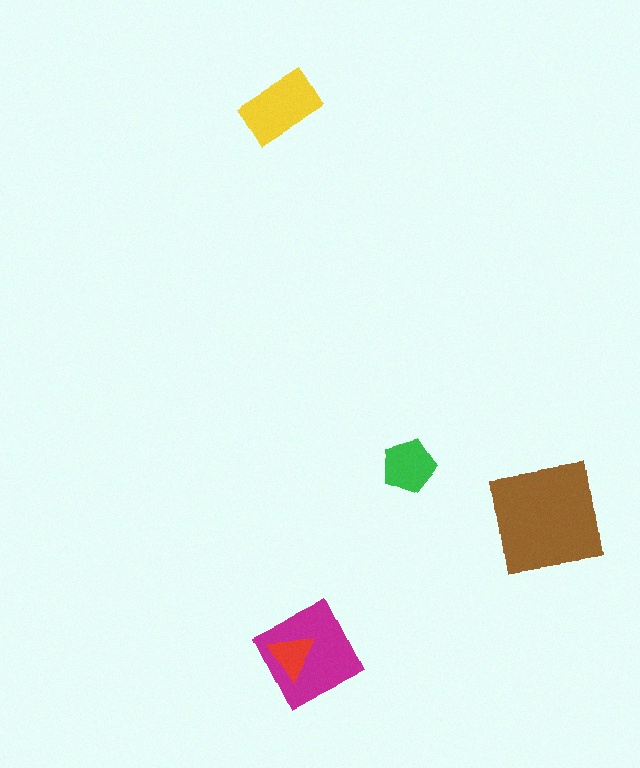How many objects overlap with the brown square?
0 objects overlap with the brown square.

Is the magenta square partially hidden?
Yes, it is partially covered by another shape.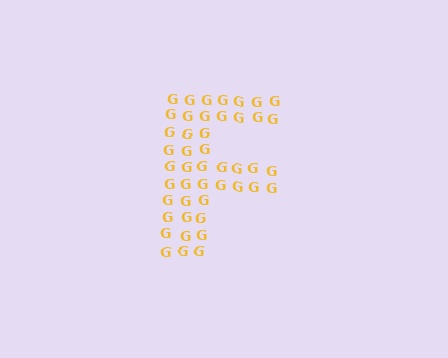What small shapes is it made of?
It is made of small letter G's.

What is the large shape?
The large shape is the letter F.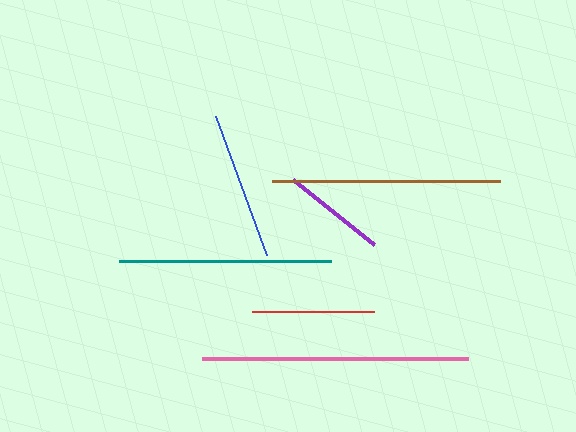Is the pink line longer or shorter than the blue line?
The pink line is longer than the blue line.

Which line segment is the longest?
The pink line is the longest at approximately 265 pixels.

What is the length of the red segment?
The red segment is approximately 123 pixels long.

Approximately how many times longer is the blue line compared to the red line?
The blue line is approximately 1.2 times the length of the red line.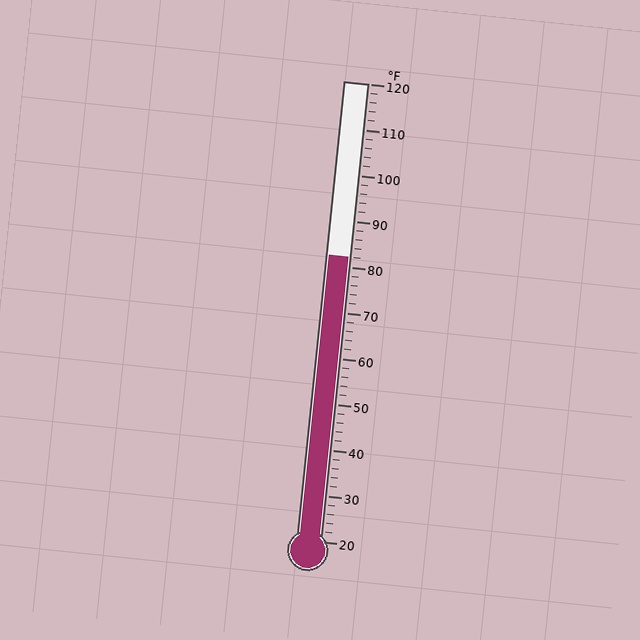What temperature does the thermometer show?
The thermometer shows approximately 82°F.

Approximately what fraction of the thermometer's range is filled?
The thermometer is filled to approximately 60% of its range.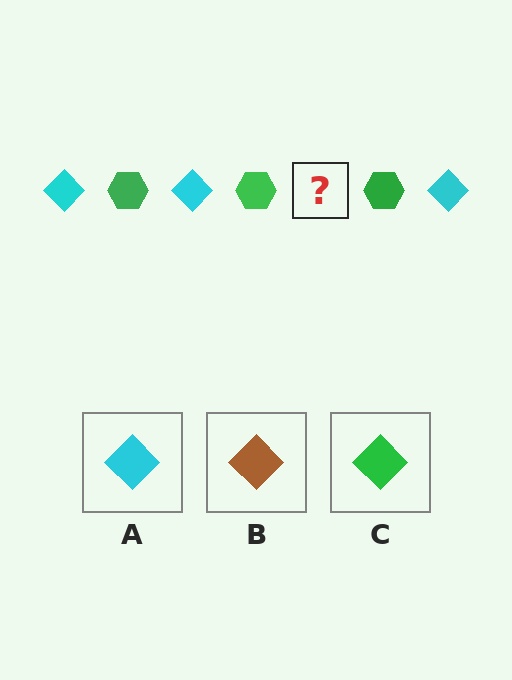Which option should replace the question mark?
Option A.